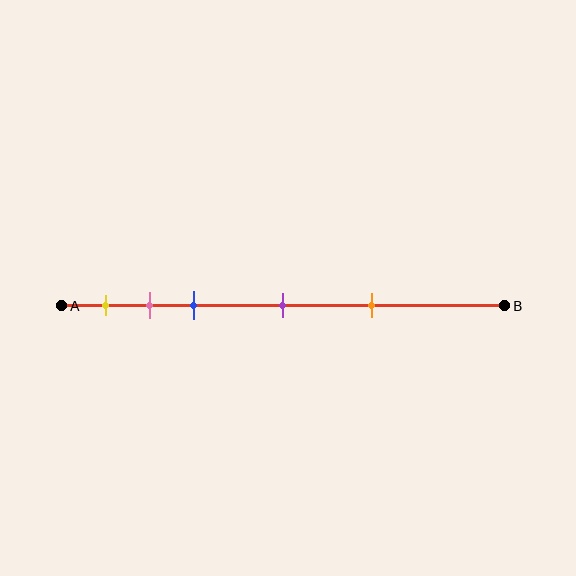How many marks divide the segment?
There are 5 marks dividing the segment.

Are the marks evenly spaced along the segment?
No, the marks are not evenly spaced.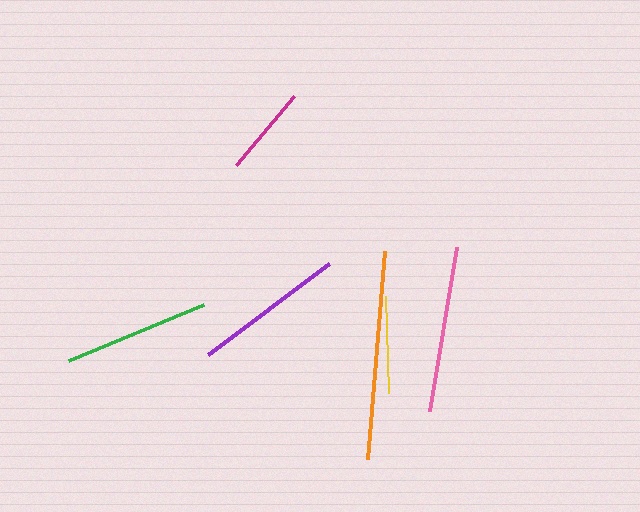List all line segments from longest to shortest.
From longest to shortest: orange, pink, purple, green, yellow, magenta.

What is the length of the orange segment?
The orange segment is approximately 208 pixels long.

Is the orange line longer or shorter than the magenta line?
The orange line is longer than the magenta line.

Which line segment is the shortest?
The magenta line is the shortest at approximately 90 pixels.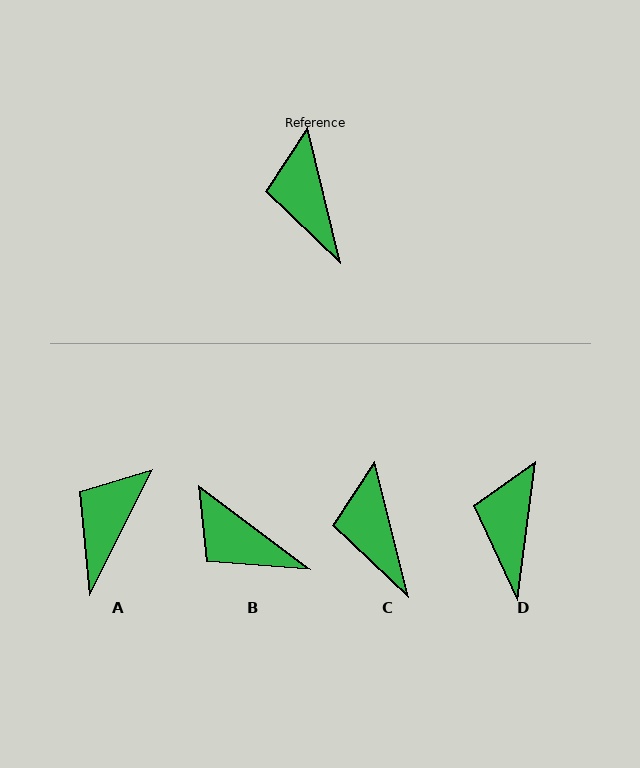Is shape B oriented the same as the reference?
No, it is off by about 40 degrees.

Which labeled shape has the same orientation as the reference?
C.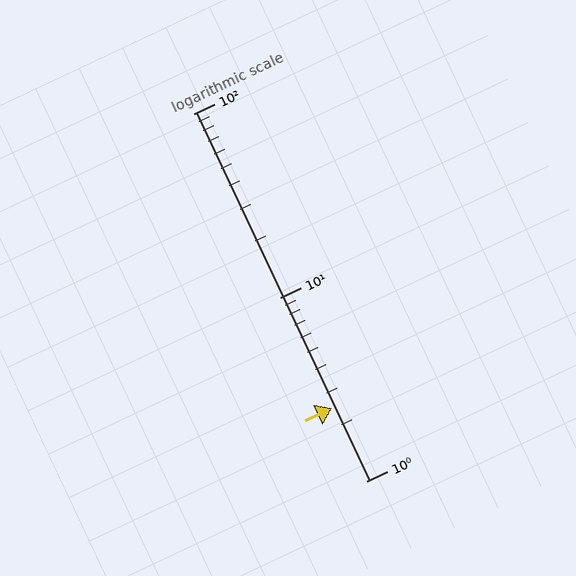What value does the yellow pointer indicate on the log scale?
The pointer indicates approximately 2.5.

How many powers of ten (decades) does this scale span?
The scale spans 2 decades, from 1 to 100.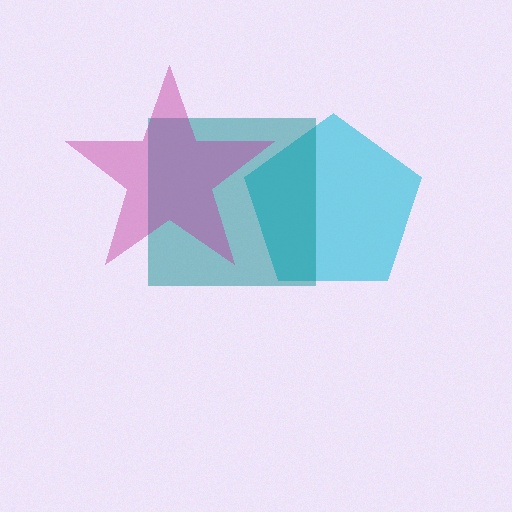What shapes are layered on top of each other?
The layered shapes are: a cyan pentagon, a teal square, a magenta star.